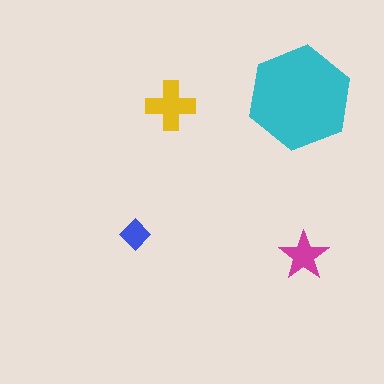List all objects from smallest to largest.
The blue diamond, the magenta star, the yellow cross, the cyan hexagon.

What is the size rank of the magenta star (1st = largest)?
3rd.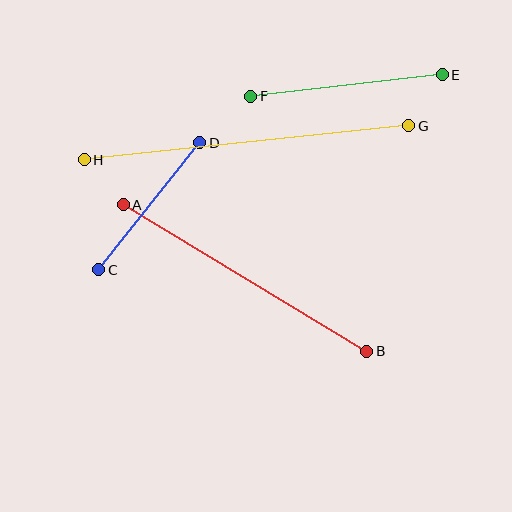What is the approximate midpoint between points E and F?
The midpoint is at approximately (346, 86) pixels.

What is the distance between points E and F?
The distance is approximately 193 pixels.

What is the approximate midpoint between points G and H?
The midpoint is at approximately (246, 143) pixels.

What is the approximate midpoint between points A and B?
The midpoint is at approximately (245, 278) pixels.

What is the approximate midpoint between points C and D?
The midpoint is at approximately (149, 206) pixels.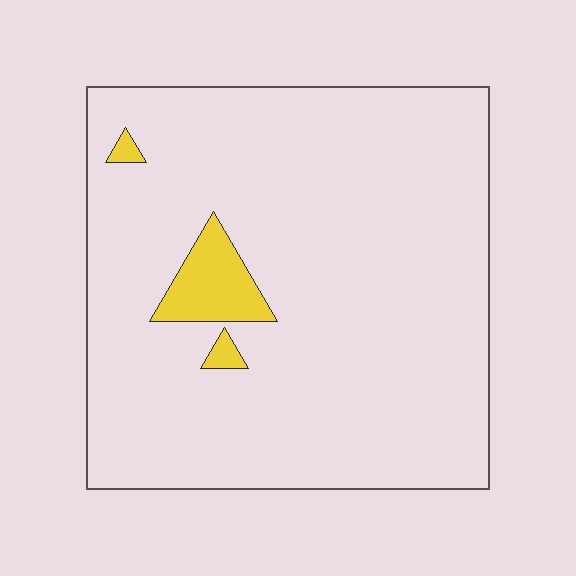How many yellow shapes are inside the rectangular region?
3.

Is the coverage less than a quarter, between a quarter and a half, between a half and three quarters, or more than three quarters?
Less than a quarter.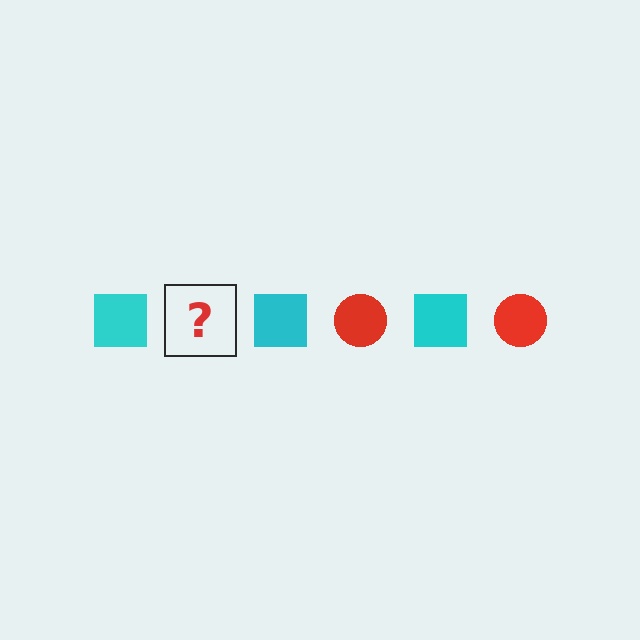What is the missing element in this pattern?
The missing element is a red circle.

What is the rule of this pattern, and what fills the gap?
The rule is that the pattern alternates between cyan square and red circle. The gap should be filled with a red circle.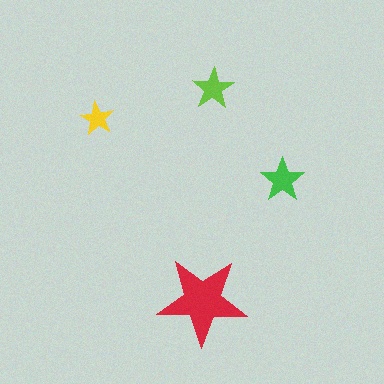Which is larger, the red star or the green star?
The red one.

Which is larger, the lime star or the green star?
The green one.